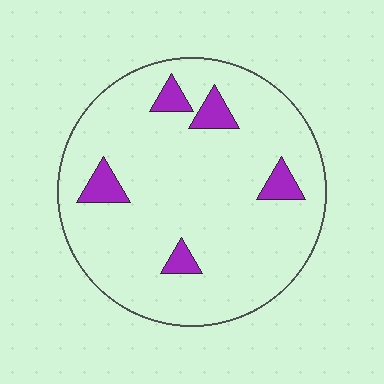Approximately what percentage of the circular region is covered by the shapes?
Approximately 10%.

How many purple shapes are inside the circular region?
5.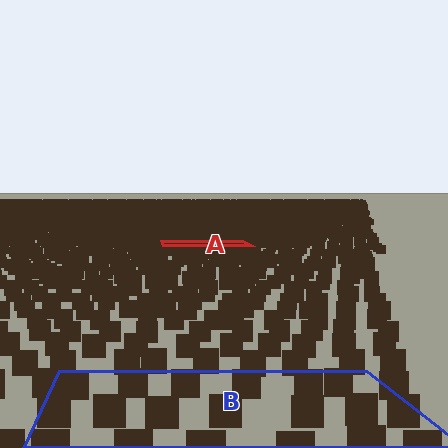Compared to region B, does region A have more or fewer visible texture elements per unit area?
Region A has more texture elements per unit area — they are packed more densely because it is farther away.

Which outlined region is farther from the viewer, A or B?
Region A is farther from the viewer — the texture elements inside it appear smaller and more densely packed.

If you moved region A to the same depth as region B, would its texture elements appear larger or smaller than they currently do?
They would appear larger. At a closer depth, the same texture elements are projected at a bigger on-screen size.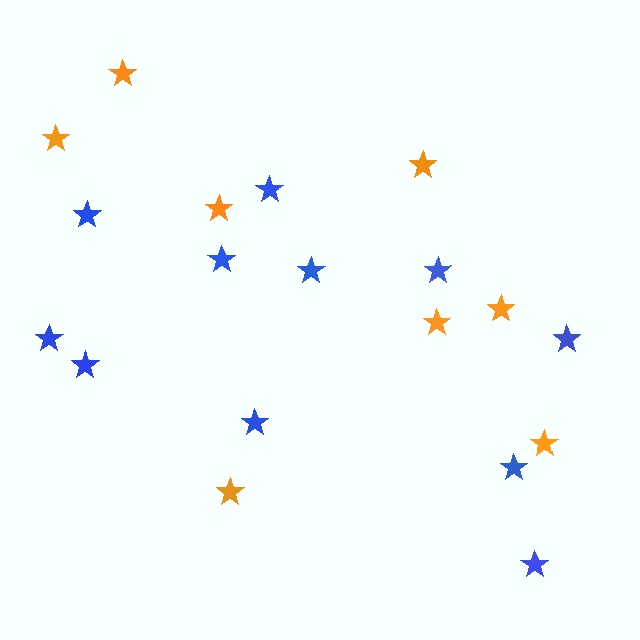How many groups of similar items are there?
There are 2 groups: one group of orange stars (8) and one group of blue stars (11).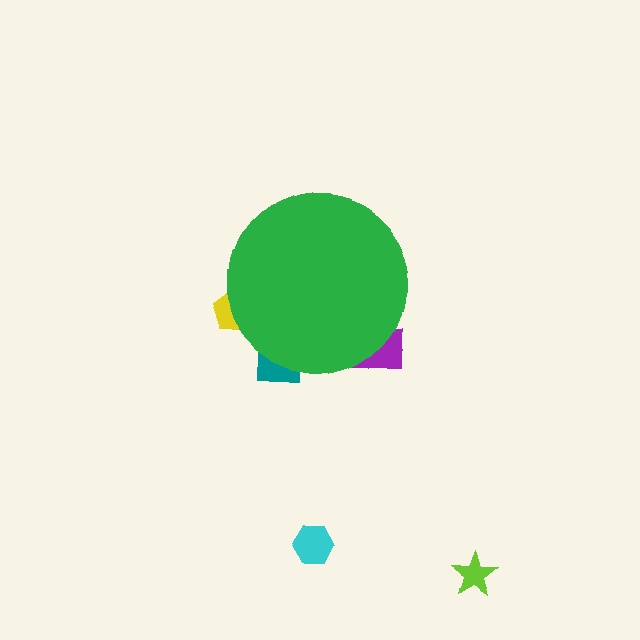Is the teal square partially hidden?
Yes, the teal square is partially hidden behind the green circle.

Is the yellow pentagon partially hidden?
Yes, the yellow pentagon is partially hidden behind the green circle.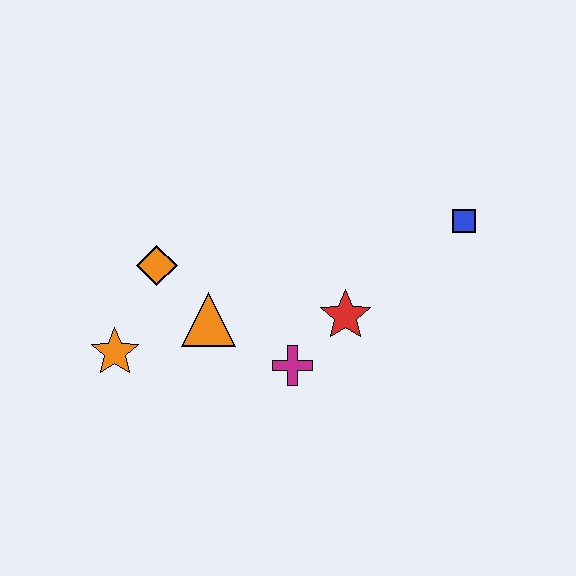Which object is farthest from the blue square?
The orange star is farthest from the blue square.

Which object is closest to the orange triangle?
The orange diamond is closest to the orange triangle.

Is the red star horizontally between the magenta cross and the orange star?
No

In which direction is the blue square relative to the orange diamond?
The blue square is to the right of the orange diamond.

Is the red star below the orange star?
No